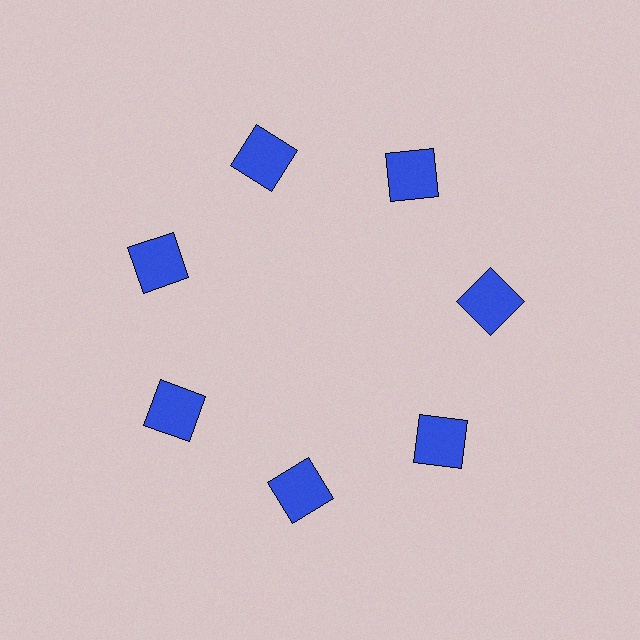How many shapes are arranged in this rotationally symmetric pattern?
There are 7 shapes, arranged in 7 groups of 1.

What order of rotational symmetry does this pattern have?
This pattern has 7-fold rotational symmetry.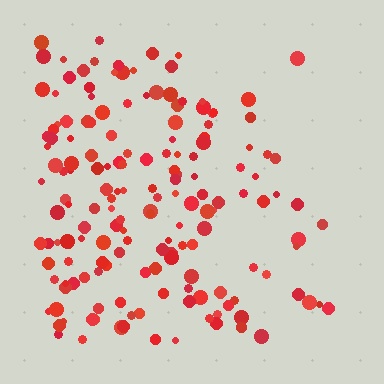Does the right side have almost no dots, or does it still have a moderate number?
Still a moderate number, just noticeably fewer than the left.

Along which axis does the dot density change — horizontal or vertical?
Horizontal.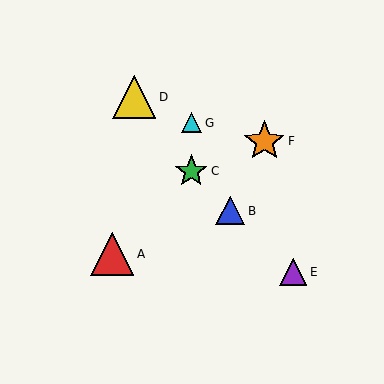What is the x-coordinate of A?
Object A is at x≈112.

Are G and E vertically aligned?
No, G is at x≈191 and E is at x≈293.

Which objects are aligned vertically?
Objects C, G are aligned vertically.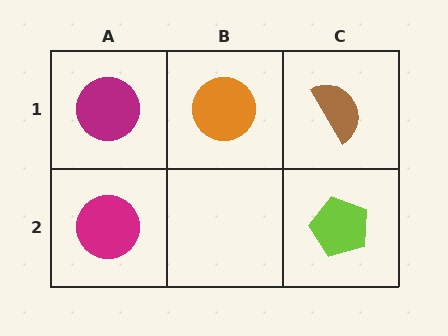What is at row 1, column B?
An orange circle.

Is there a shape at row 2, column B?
No, that cell is empty.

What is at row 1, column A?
A magenta circle.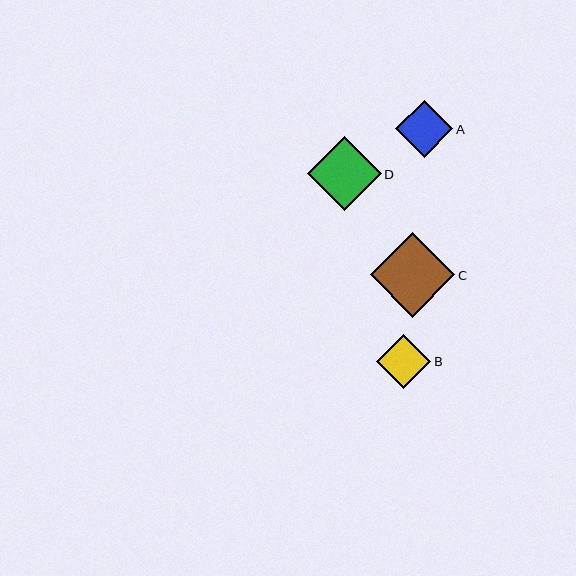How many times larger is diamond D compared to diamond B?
Diamond D is approximately 1.3 times the size of diamond B.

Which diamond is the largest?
Diamond C is the largest with a size of approximately 85 pixels.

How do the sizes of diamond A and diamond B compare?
Diamond A and diamond B are approximately the same size.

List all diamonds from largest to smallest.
From largest to smallest: C, D, A, B.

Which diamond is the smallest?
Diamond B is the smallest with a size of approximately 55 pixels.